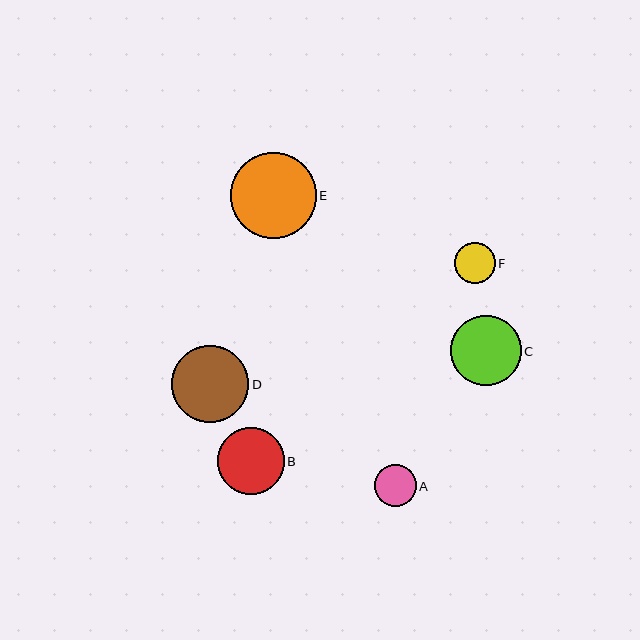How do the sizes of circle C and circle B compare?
Circle C and circle B are approximately the same size.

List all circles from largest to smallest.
From largest to smallest: E, D, C, B, A, F.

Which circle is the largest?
Circle E is the largest with a size of approximately 86 pixels.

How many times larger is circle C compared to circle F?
Circle C is approximately 1.7 times the size of circle F.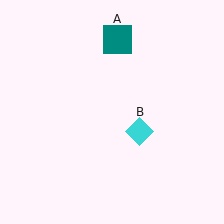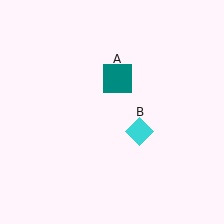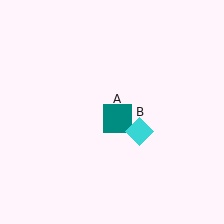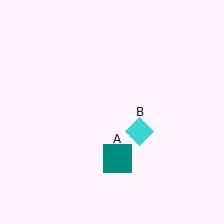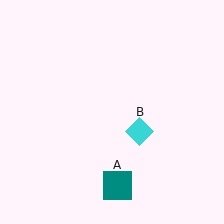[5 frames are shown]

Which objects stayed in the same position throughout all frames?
Cyan diamond (object B) remained stationary.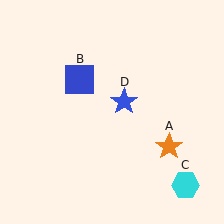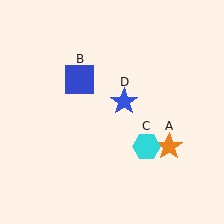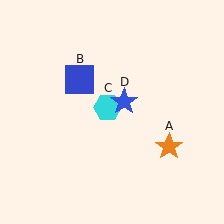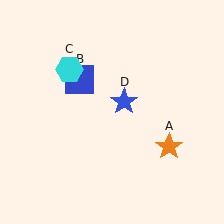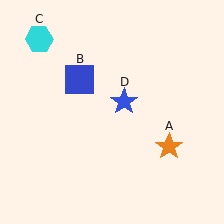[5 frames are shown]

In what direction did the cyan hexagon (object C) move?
The cyan hexagon (object C) moved up and to the left.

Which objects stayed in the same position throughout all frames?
Orange star (object A) and blue square (object B) and blue star (object D) remained stationary.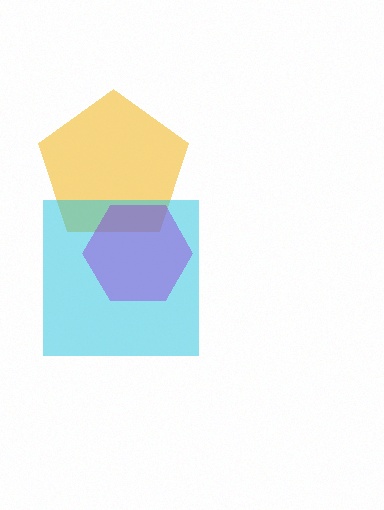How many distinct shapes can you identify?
There are 3 distinct shapes: a yellow pentagon, a cyan square, a purple hexagon.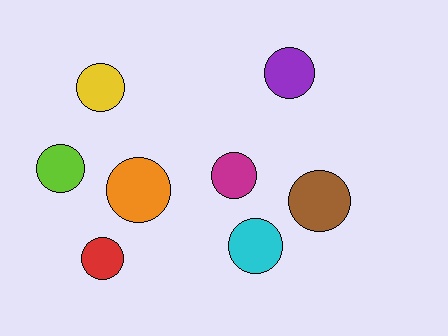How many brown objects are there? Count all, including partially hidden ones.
There is 1 brown object.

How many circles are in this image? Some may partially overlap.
There are 8 circles.